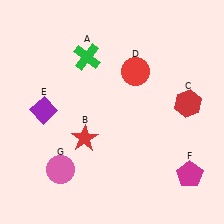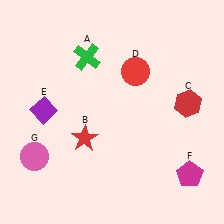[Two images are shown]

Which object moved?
The pink circle (G) moved left.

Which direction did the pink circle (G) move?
The pink circle (G) moved left.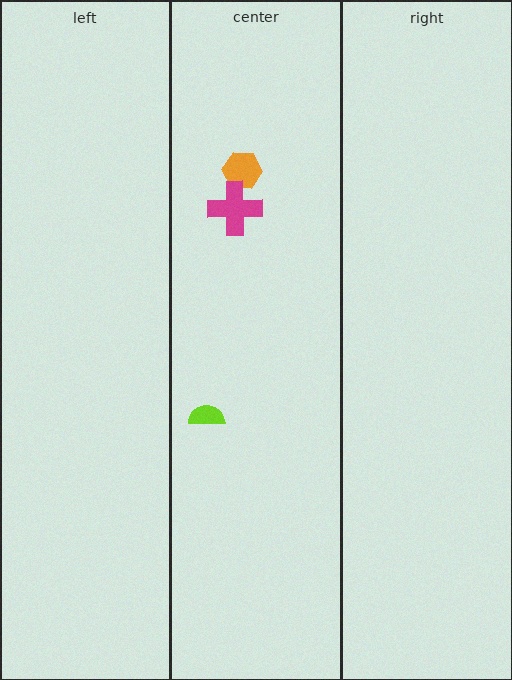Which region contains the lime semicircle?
The center region.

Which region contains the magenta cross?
The center region.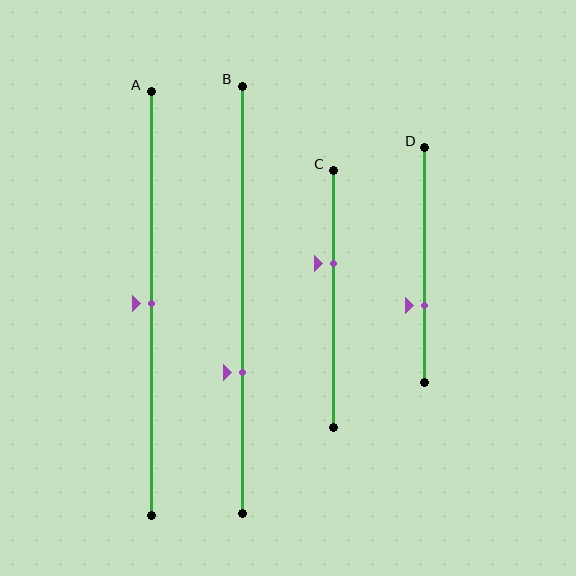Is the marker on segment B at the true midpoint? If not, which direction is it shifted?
No, the marker on segment B is shifted downward by about 17% of the segment length.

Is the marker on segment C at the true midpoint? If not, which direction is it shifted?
No, the marker on segment C is shifted upward by about 14% of the segment length.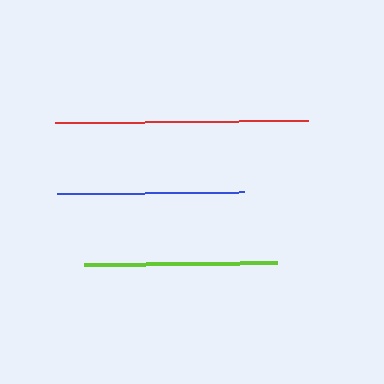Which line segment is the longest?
The red line is the longest at approximately 253 pixels.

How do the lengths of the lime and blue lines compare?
The lime and blue lines are approximately the same length.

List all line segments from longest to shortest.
From longest to shortest: red, lime, blue.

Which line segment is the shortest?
The blue line is the shortest at approximately 187 pixels.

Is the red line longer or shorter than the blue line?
The red line is longer than the blue line.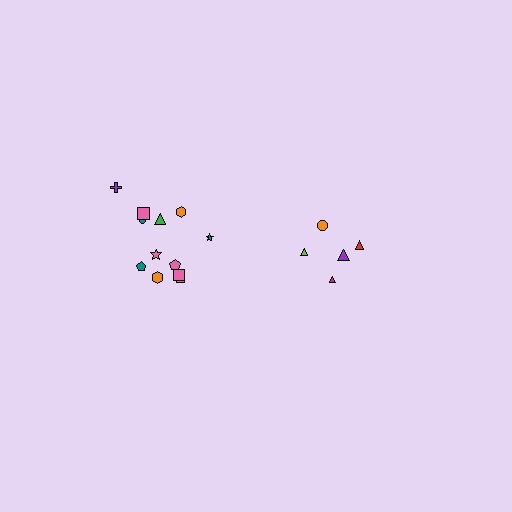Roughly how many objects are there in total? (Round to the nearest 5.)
Roughly 15 objects in total.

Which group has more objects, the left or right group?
The left group.